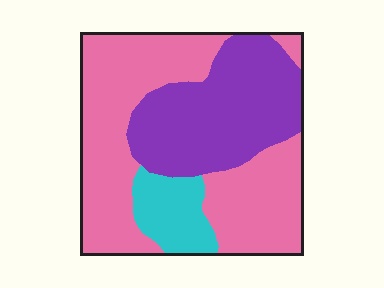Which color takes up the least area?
Cyan, at roughly 10%.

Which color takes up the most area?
Pink, at roughly 55%.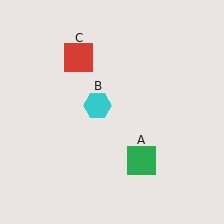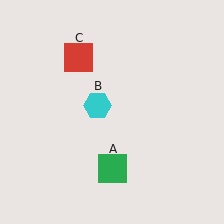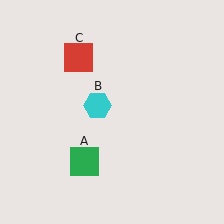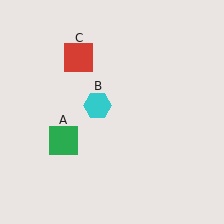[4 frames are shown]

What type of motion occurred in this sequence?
The green square (object A) rotated clockwise around the center of the scene.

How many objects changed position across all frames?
1 object changed position: green square (object A).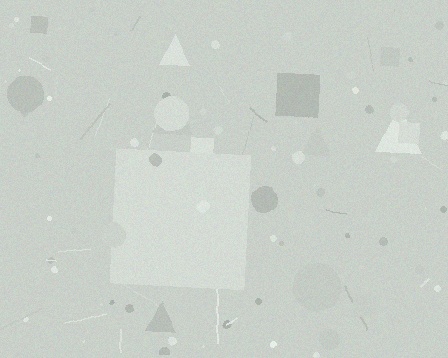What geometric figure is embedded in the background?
A square is embedded in the background.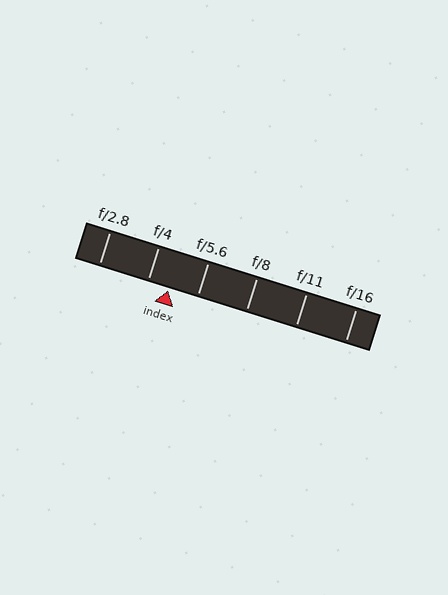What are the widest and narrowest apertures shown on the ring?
The widest aperture shown is f/2.8 and the narrowest is f/16.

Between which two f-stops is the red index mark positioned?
The index mark is between f/4 and f/5.6.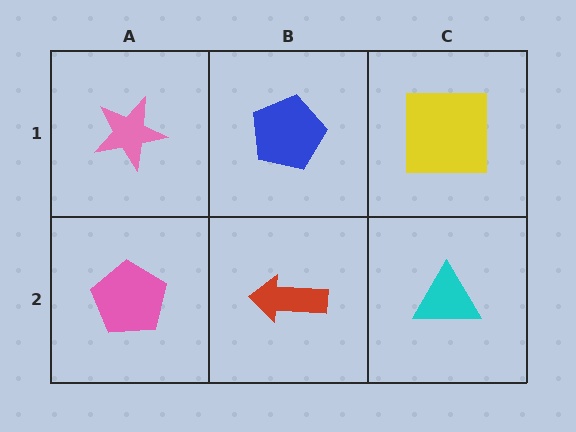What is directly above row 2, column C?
A yellow square.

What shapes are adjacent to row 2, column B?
A blue pentagon (row 1, column B), a pink pentagon (row 2, column A), a cyan triangle (row 2, column C).